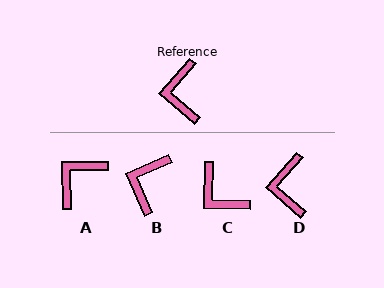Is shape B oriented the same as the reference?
No, it is off by about 25 degrees.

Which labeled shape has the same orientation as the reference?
D.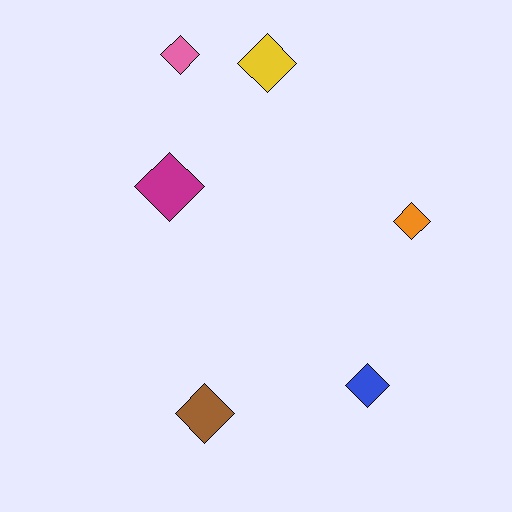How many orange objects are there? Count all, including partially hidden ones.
There is 1 orange object.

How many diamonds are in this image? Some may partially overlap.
There are 6 diamonds.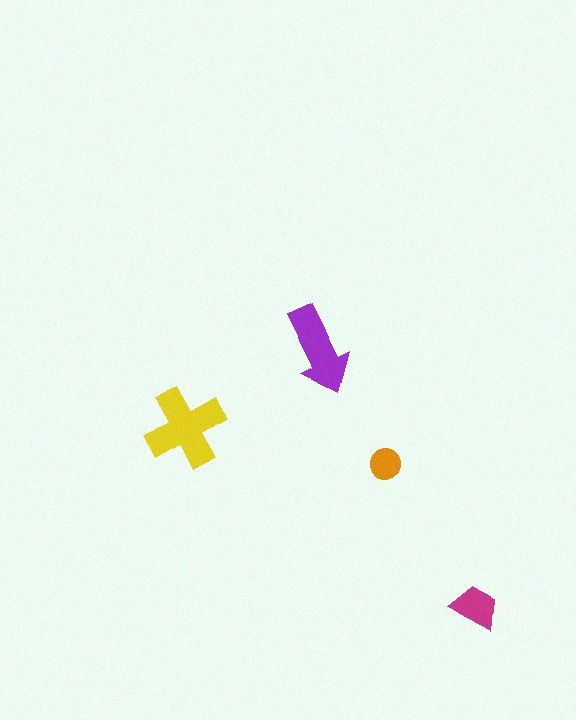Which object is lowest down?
The magenta trapezoid is bottommost.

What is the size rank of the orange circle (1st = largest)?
4th.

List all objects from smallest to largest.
The orange circle, the magenta trapezoid, the purple arrow, the yellow cross.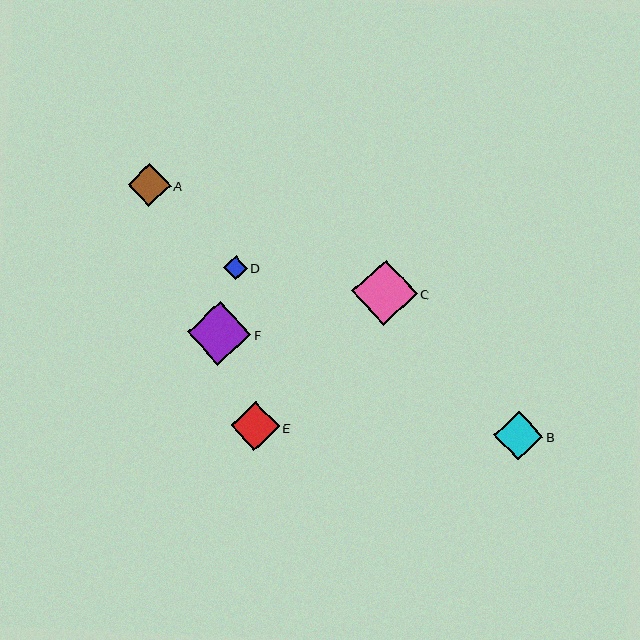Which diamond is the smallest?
Diamond D is the smallest with a size of approximately 24 pixels.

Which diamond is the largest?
Diamond C is the largest with a size of approximately 65 pixels.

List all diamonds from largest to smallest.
From largest to smallest: C, F, B, E, A, D.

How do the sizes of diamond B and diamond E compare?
Diamond B and diamond E are approximately the same size.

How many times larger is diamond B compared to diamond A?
Diamond B is approximately 1.1 times the size of diamond A.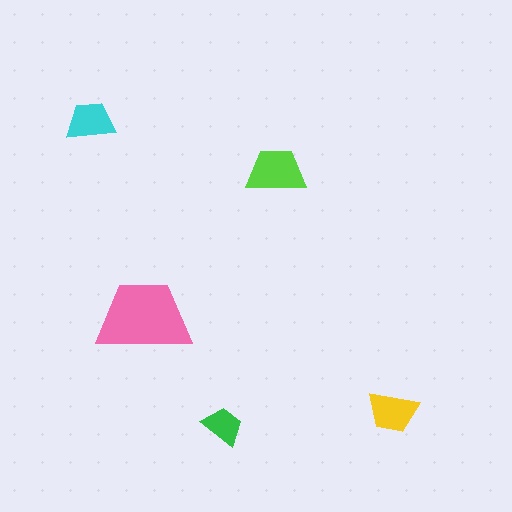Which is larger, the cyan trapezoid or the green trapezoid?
The cyan one.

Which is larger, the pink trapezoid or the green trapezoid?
The pink one.